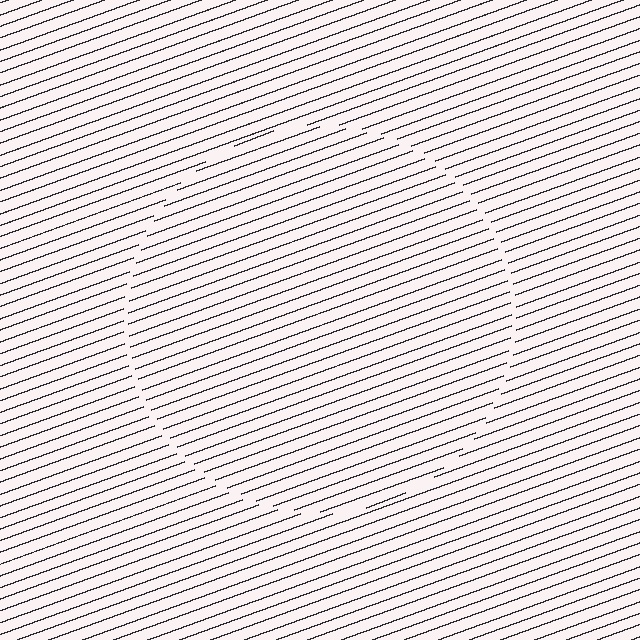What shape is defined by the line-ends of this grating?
An illusory circle. The interior of the shape contains the same grating, shifted by half a period — the contour is defined by the phase discontinuity where line-ends from the inner and outer gratings abut.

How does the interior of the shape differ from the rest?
The interior of the shape contains the same grating, shifted by half a period — the contour is defined by the phase discontinuity where line-ends from the inner and outer gratings abut.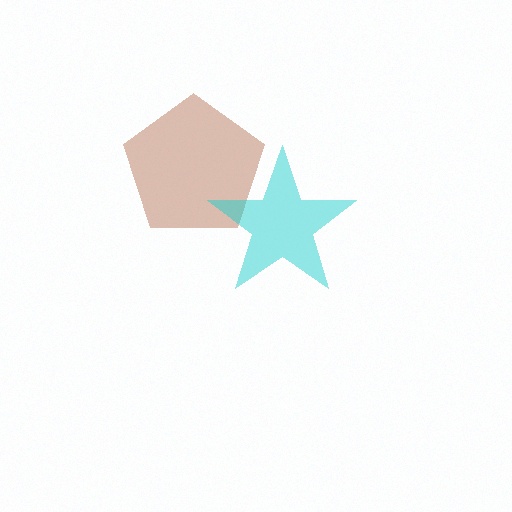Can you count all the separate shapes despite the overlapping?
Yes, there are 2 separate shapes.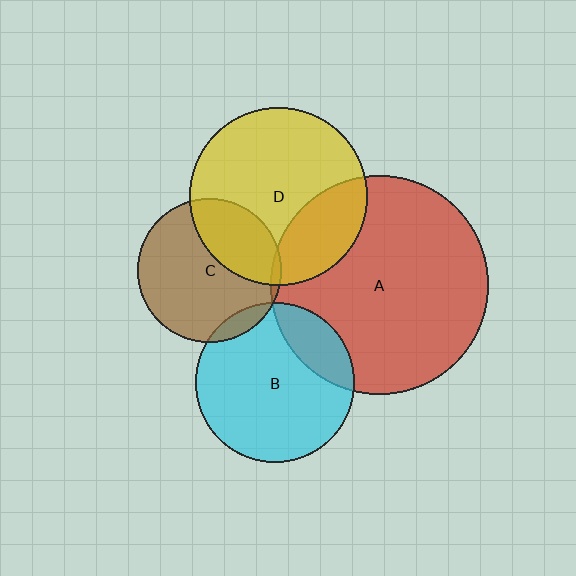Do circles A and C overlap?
Yes.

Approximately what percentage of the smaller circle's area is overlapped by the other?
Approximately 5%.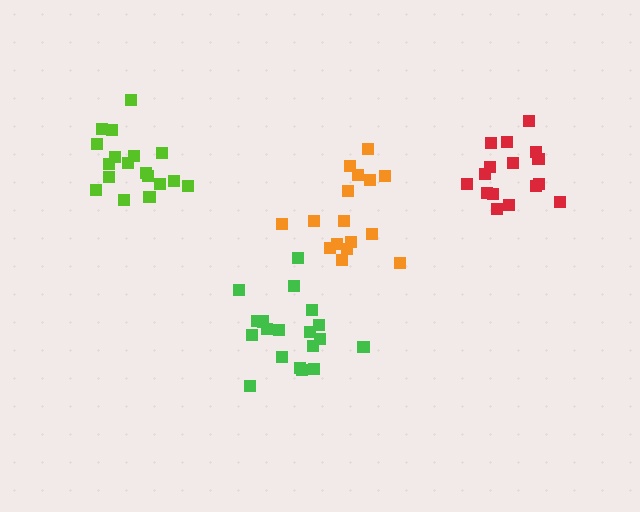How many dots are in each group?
Group 1: 18 dots, Group 2: 16 dots, Group 3: 16 dots, Group 4: 19 dots (69 total).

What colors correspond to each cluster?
The clusters are colored: lime, red, orange, green.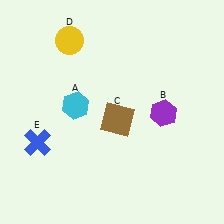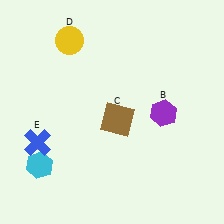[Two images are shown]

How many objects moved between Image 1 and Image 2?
1 object moved between the two images.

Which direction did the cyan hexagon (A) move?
The cyan hexagon (A) moved down.